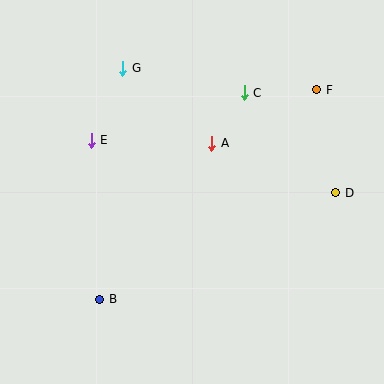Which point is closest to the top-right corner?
Point F is closest to the top-right corner.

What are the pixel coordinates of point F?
Point F is at (317, 90).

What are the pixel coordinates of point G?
Point G is at (123, 68).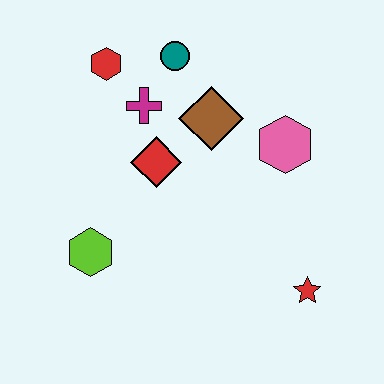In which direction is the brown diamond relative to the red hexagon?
The brown diamond is to the right of the red hexagon.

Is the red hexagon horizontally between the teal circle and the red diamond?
No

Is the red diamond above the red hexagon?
No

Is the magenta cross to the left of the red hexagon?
No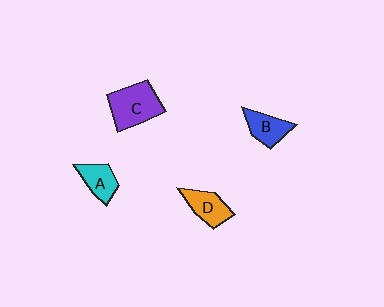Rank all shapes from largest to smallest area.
From largest to smallest: C (purple), D (orange), B (blue), A (cyan).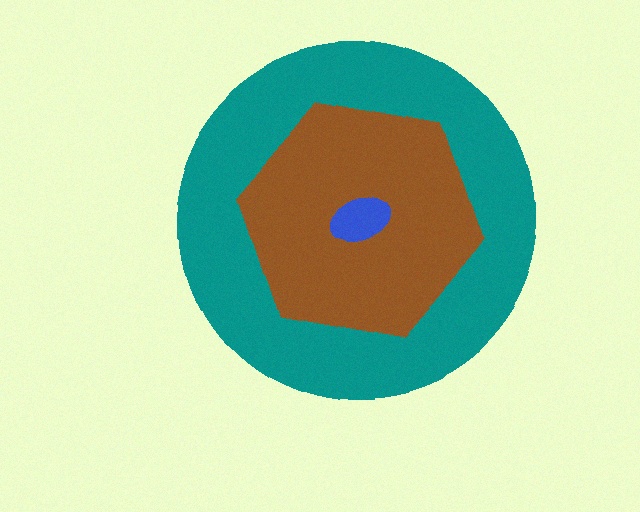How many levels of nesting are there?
3.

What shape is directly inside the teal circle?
The brown hexagon.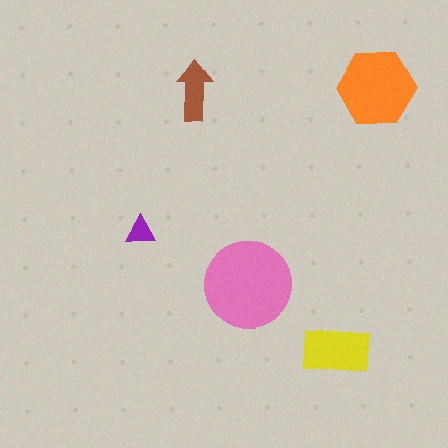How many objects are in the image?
There are 5 objects in the image.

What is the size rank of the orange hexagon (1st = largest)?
2nd.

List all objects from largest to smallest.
The pink circle, the orange hexagon, the yellow rectangle, the brown arrow, the purple triangle.